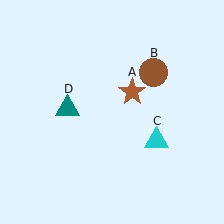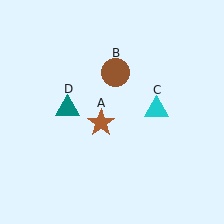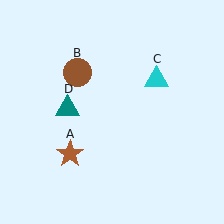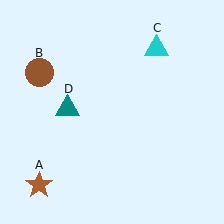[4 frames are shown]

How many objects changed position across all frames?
3 objects changed position: brown star (object A), brown circle (object B), cyan triangle (object C).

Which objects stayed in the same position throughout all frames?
Teal triangle (object D) remained stationary.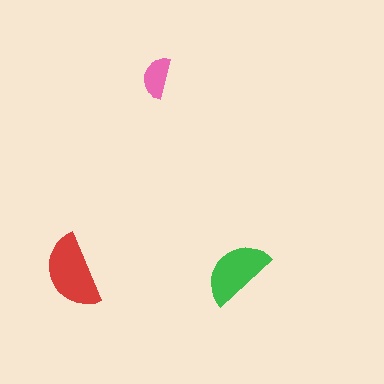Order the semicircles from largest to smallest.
the red one, the green one, the pink one.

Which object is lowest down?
The red semicircle is bottommost.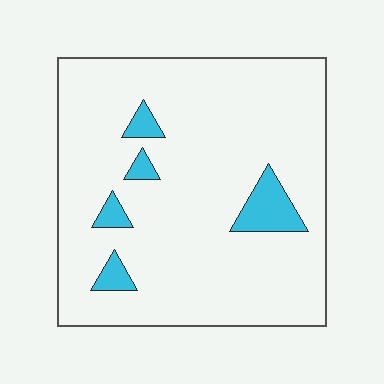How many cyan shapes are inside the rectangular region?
5.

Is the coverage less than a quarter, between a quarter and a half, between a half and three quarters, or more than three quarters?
Less than a quarter.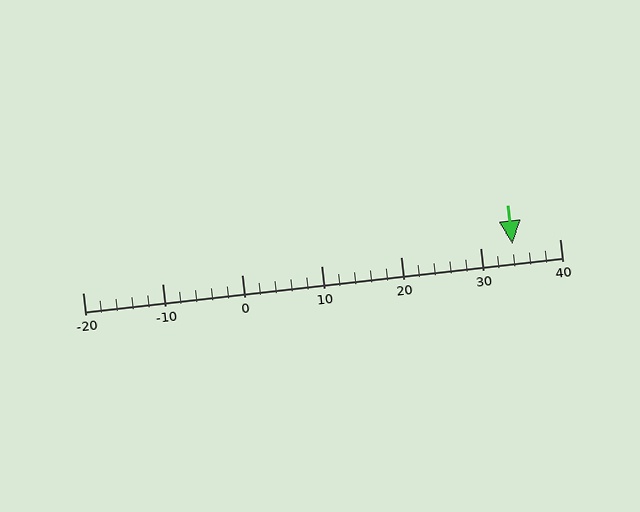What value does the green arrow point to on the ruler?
The green arrow points to approximately 34.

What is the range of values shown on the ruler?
The ruler shows values from -20 to 40.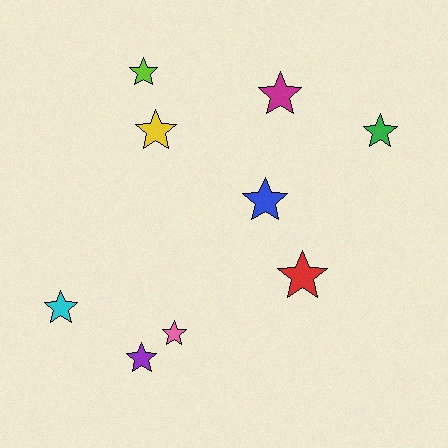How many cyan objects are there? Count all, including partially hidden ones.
There is 1 cyan object.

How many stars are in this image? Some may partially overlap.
There are 9 stars.